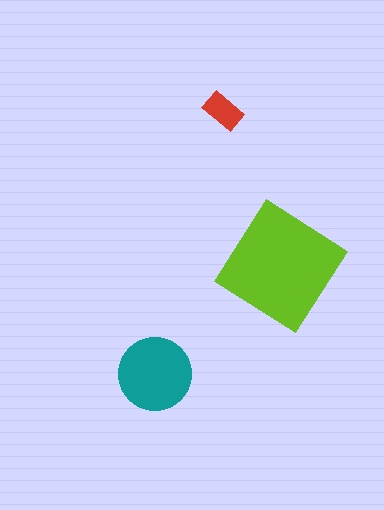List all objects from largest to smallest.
The lime diamond, the teal circle, the red rectangle.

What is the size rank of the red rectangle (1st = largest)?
3rd.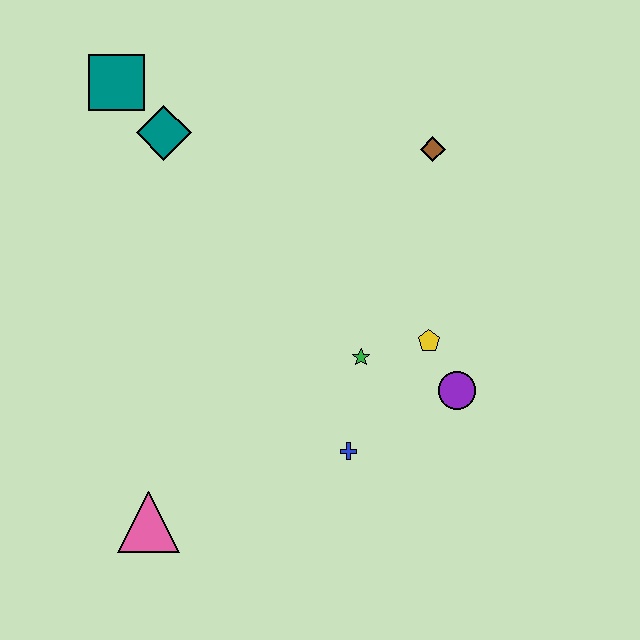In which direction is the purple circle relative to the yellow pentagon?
The purple circle is below the yellow pentagon.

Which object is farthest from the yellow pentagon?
The teal square is farthest from the yellow pentagon.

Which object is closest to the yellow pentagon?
The purple circle is closest to the yellow pentagon.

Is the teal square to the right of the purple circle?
No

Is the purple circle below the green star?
Yes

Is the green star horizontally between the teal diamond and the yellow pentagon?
Yes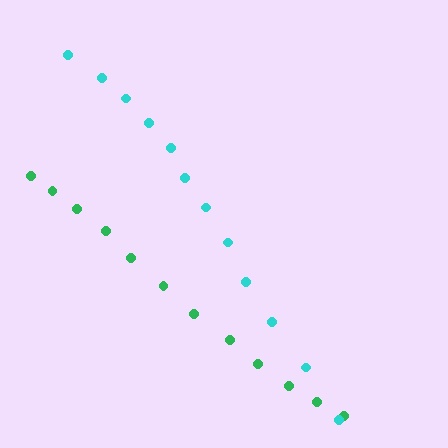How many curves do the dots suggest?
There are 2 distinct paths.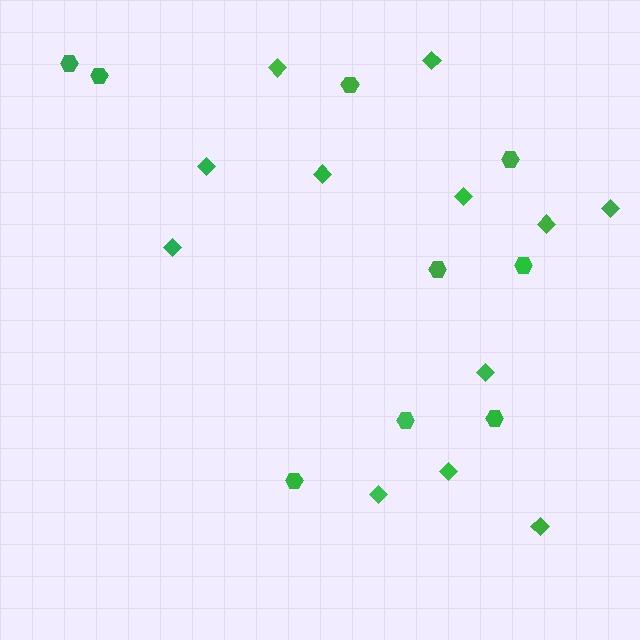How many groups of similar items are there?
There are 2 groups: one group of hexagons (9) and one group of diamonds (12).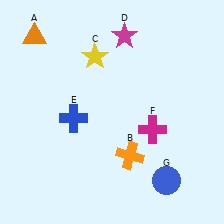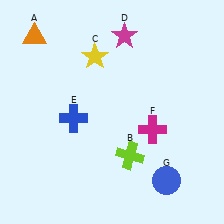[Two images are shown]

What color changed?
The cross (B) changed from orange in Image 1 to lime in Image 2.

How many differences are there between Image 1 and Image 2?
There is 1 difference between the two images.